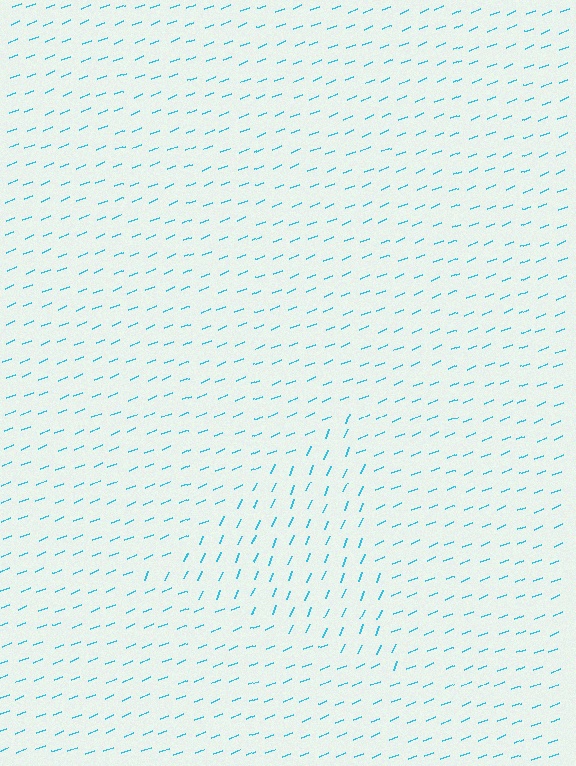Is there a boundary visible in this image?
Yes, there is a texture boundary formed by a change in line orientation.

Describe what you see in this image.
The image is filled with small cyan line segments. A triangle region in the image has lines oriented differently from the surrounding lines, creating a visible texture boundary.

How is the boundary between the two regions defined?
The boundary is defined purely by a change in line orientation (approximately 45 degrees difference). All lines are the same color and thickness.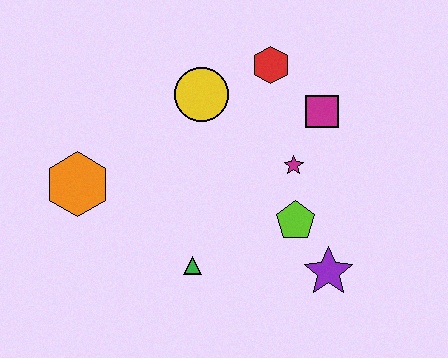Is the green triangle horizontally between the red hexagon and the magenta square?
No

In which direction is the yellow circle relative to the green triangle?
The yellow circle is above the green triangle.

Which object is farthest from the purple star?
The orange hexagon is farthest from the purple star.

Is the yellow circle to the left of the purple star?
Yes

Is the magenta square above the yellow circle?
No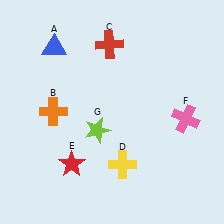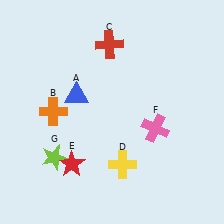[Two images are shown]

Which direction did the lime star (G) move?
The lime star (G) moved left.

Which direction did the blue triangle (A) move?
The blue triangle (A) moved down.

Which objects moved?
The objects that moved are: the blue triangle (A), the pink cross (F), the lime star (G).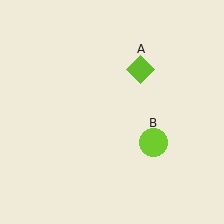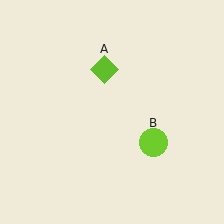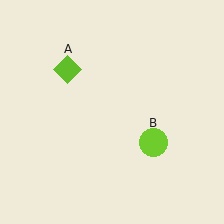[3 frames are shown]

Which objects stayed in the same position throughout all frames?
Lime circle (object B) remained stationary.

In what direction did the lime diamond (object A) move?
The lime diamond (object A) moved left.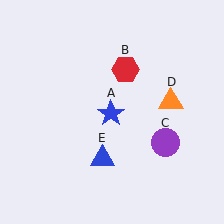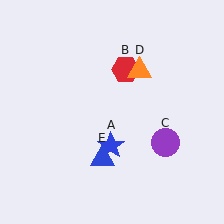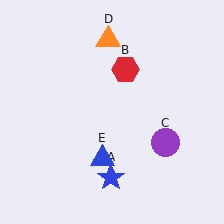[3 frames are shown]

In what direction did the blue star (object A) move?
The blue star (object A) moved down.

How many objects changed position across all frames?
2 objects changed position: blue star (object A), orange triangle (object D).